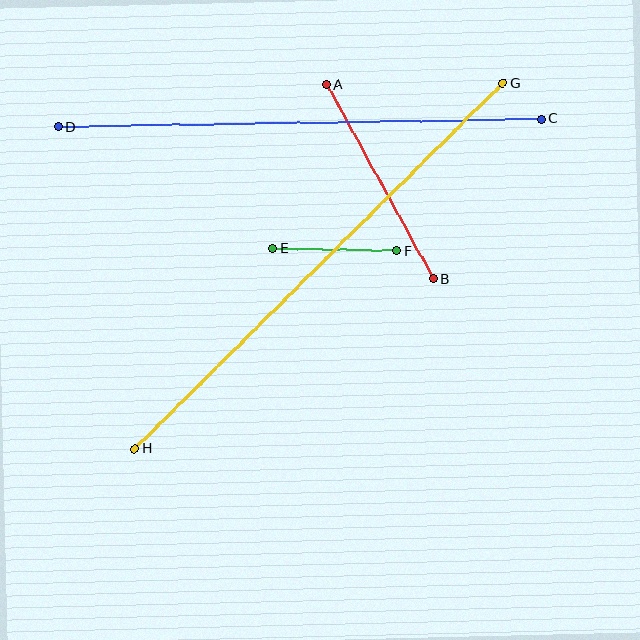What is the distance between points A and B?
The distance is approximately 222 pixels.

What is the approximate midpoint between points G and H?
The midpoint is at approximately (319, 266) pixels.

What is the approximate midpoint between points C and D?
The midpoint is at approximately (300, 123) pixels.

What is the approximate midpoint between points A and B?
The midpoint is at approximately (380, 182) pixels.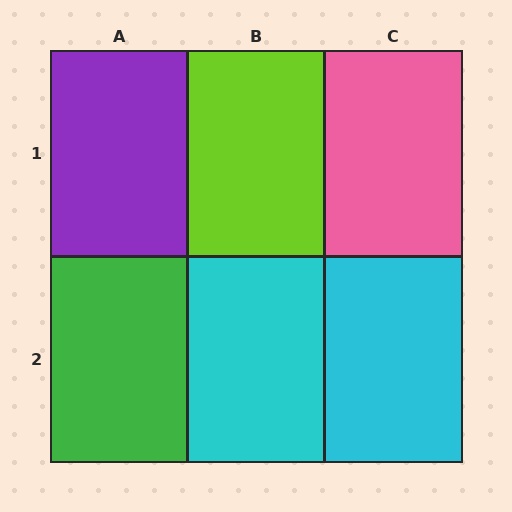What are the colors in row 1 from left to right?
Purple, lime, pink.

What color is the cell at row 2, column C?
Cyan.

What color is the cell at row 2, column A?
Green.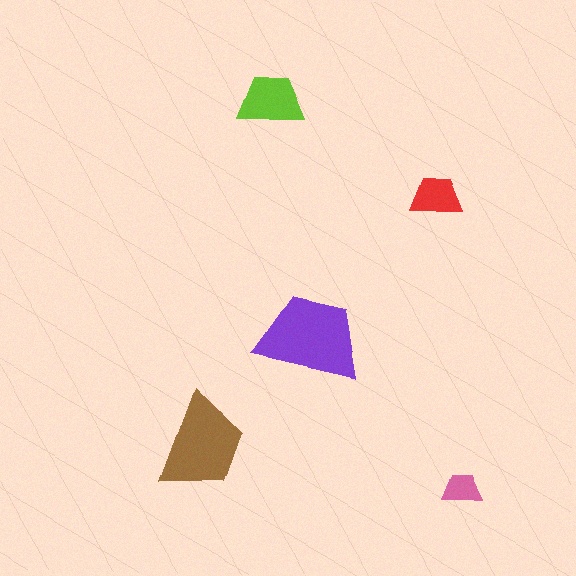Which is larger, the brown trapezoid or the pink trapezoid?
The brown one.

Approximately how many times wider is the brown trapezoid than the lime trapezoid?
About 1.5 times wider.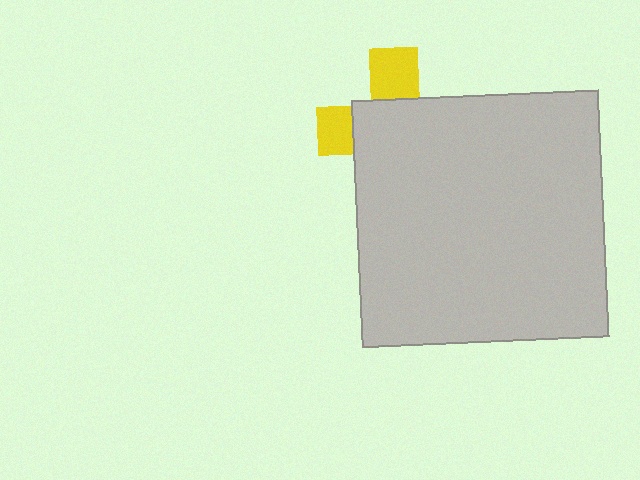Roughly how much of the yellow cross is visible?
A small part of it is visible (roughly 32%).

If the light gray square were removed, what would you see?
You would see the complete yellow cross.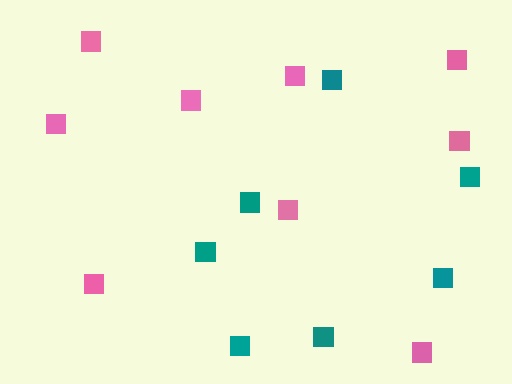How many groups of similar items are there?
There are 2 groups: one group of pink squares (9) and one group of teal squares (7).